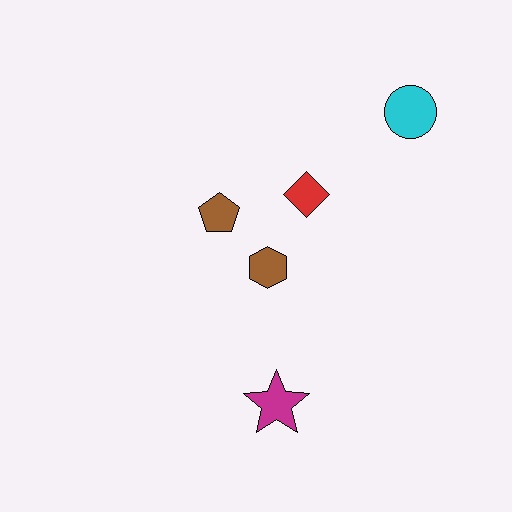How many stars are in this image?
There is 1 star.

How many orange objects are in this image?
There are no orange objects.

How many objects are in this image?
There are 5 objects.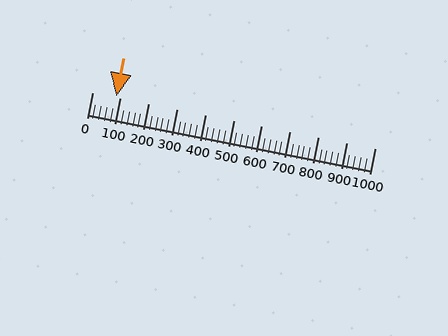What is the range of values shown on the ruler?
The ruler shows values from 0 to 1000.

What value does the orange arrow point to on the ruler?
The orange arrow points to approximately 85.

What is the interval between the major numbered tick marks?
The major tick marks are spaced 100 units apart.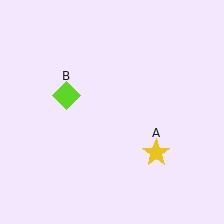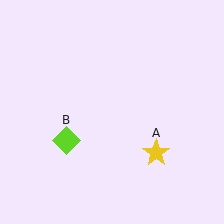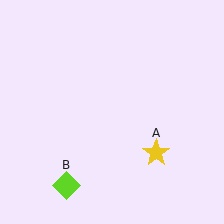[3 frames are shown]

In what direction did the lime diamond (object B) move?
The lime diamond (object B) moved down.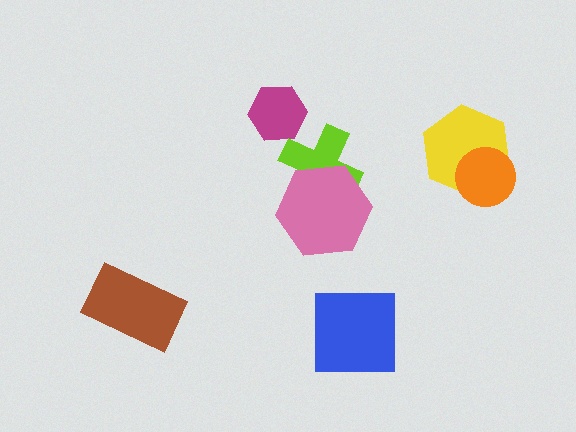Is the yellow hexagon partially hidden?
Yes, it is partially covered by another shape.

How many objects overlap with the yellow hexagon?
1 object overlaps with the yellow hexagon.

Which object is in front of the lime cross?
The pink hexagon is in front of the lime cross.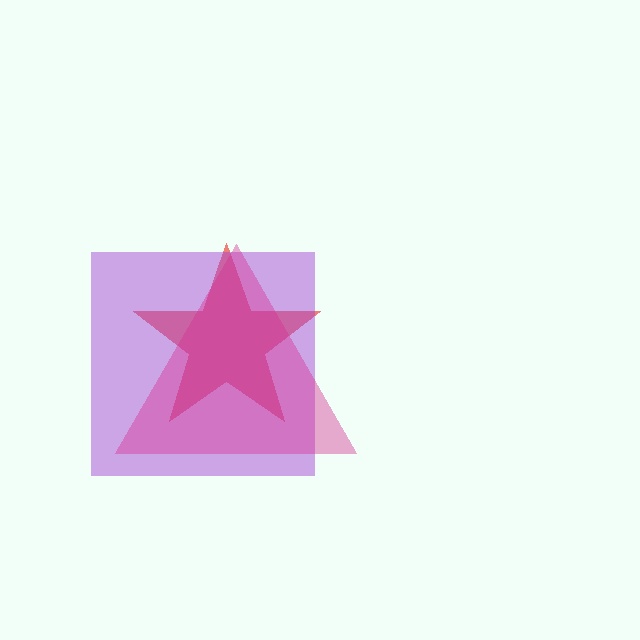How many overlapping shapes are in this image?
There are 3 overlapping shapes in the image.